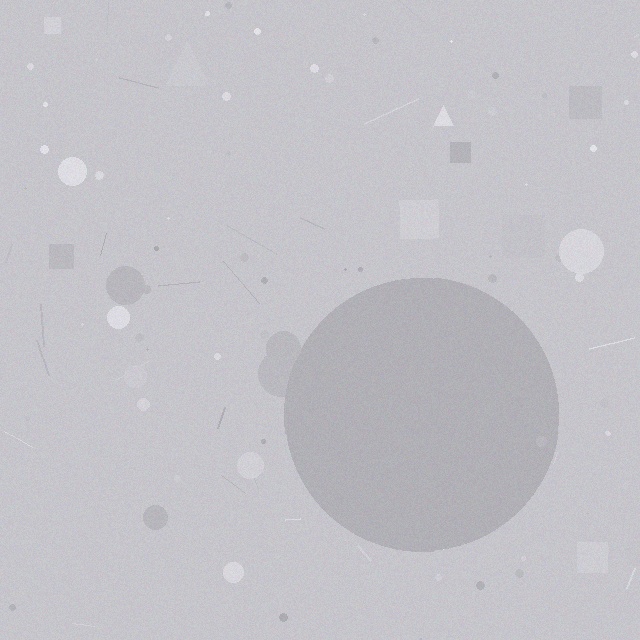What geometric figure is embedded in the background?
A circle is embedded in the background.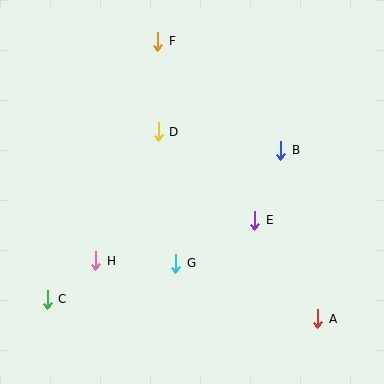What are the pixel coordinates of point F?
Point F is at (158, 41).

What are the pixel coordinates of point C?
Point C is at (47, 299).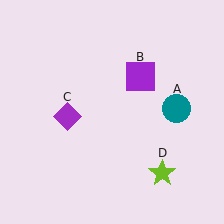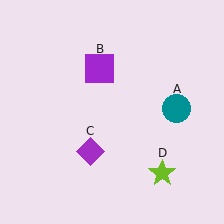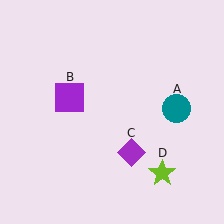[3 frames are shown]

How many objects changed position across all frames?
2 objects changed position: purple square (object B), purple diamond (object C).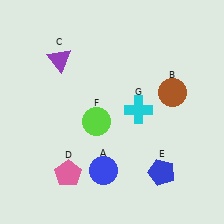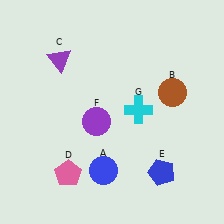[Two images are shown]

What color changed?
The circle (F) changed from lime in Image 1 to purple in Image 2.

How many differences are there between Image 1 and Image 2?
There is 1 difference between the two images.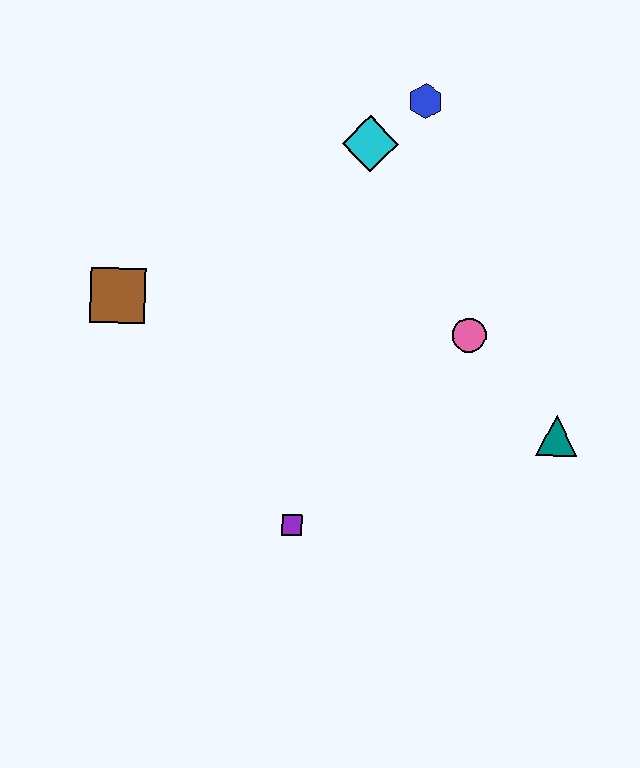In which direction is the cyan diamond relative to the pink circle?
The cyan diamond is above the pink circle.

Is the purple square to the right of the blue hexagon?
No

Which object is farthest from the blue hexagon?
The purple square is farthest from the blue hexagon.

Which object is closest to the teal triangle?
The pink circle is closest to the teal triangle.